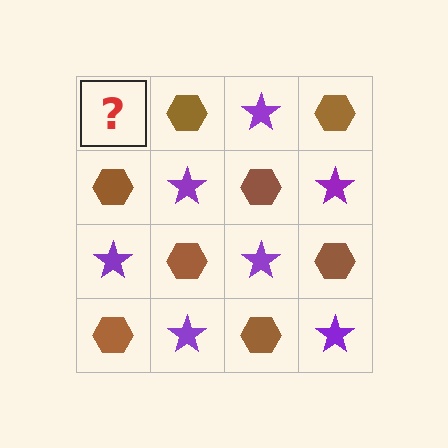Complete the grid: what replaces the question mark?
The question mark should be replaced with a purple star.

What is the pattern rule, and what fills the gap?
The rule is that it alternates purple star and brown hexagon in a checkerboard pattern. The gap should be filled with a purple star.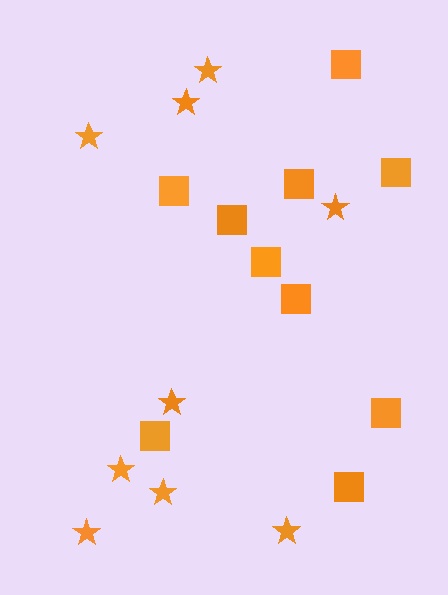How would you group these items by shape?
There are 2 groups: one group of squares (10) and one group of stars (9).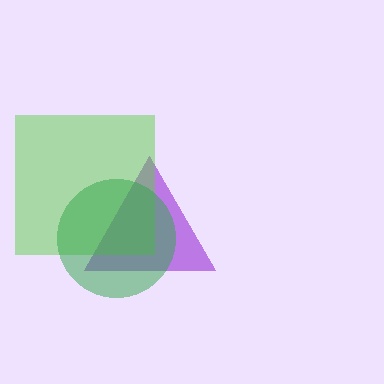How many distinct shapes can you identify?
There are 3 distinct shapes: a purple triangle, a lime square, a green circle.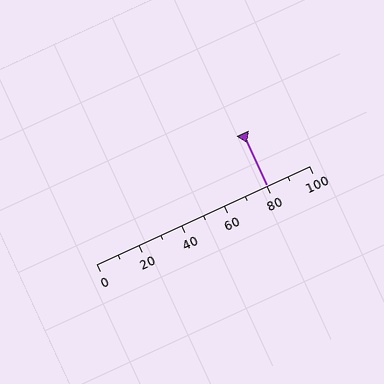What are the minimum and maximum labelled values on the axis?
The axis runs from 0 to 100.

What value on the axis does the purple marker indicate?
The marker indicates approximately 80.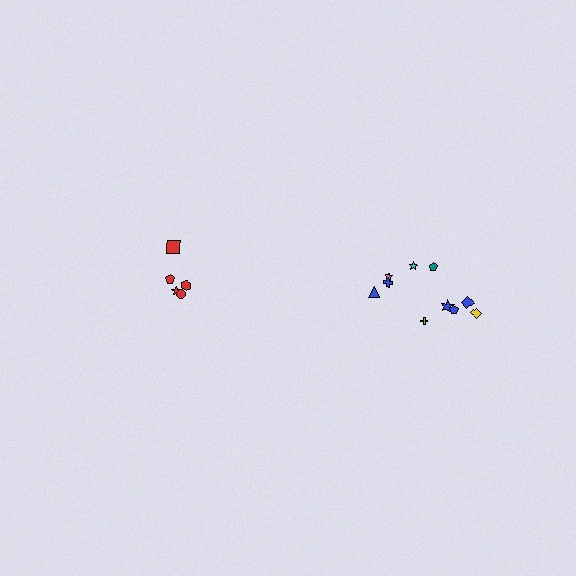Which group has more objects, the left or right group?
The right group.